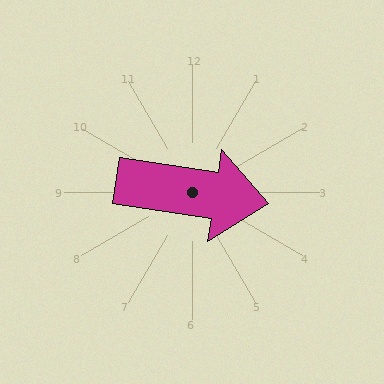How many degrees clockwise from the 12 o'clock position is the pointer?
Approximately 99 degrees.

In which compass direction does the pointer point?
East.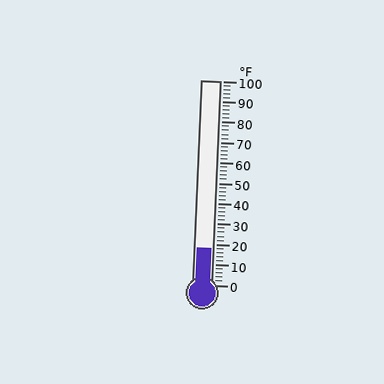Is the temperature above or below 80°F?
The temperature is below 80°F.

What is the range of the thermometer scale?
The thermometer scale ranges from 0°F to 100°F.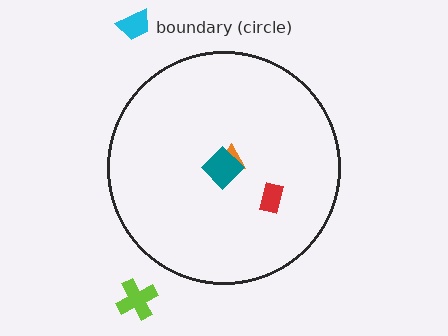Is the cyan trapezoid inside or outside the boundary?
Outside.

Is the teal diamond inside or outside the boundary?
Inside.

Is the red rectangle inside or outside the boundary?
Inside.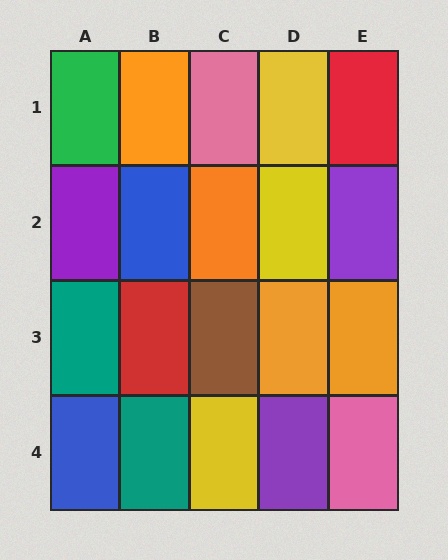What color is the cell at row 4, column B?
Teal.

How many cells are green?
1 cell is green.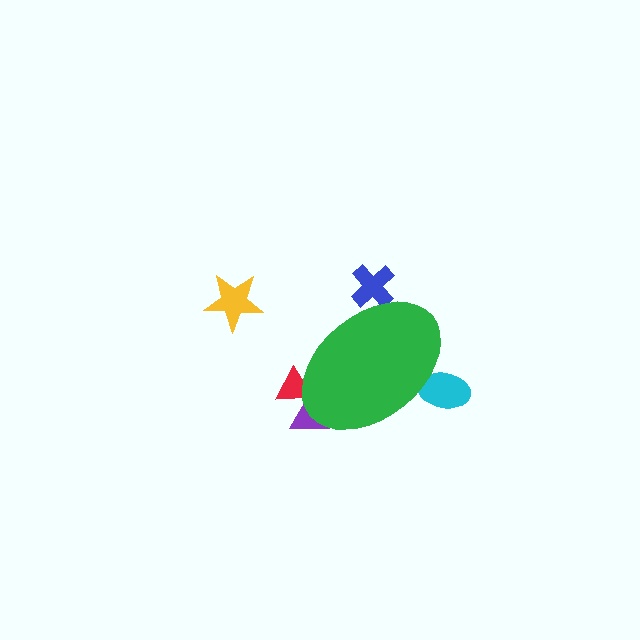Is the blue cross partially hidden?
Yes, the blue cross is partially hidden behind the green ellipse.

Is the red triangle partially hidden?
Yes, the red triangle is partially hidden behind the green ellipse.